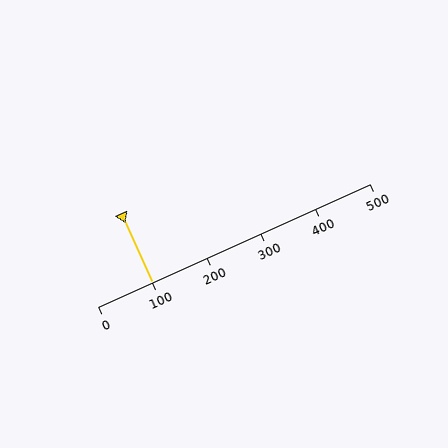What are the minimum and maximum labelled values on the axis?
The axis runs from 0 to 500.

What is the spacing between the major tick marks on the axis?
The major ticks are spaced 100 apart.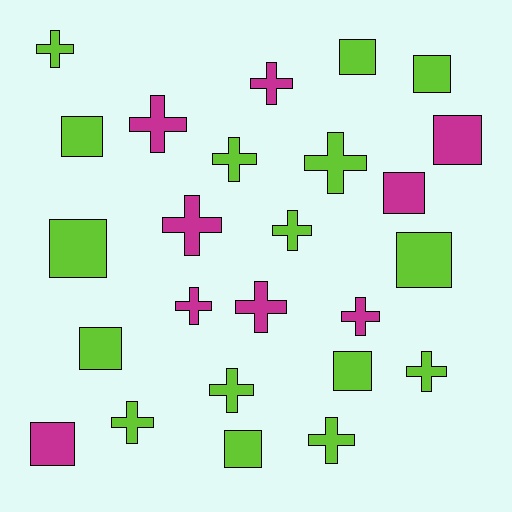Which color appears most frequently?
Lime, with 16 objects.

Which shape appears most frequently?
Cross, with 14 objects.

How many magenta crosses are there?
There are 6 magenta crosses.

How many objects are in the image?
There are 25 objects.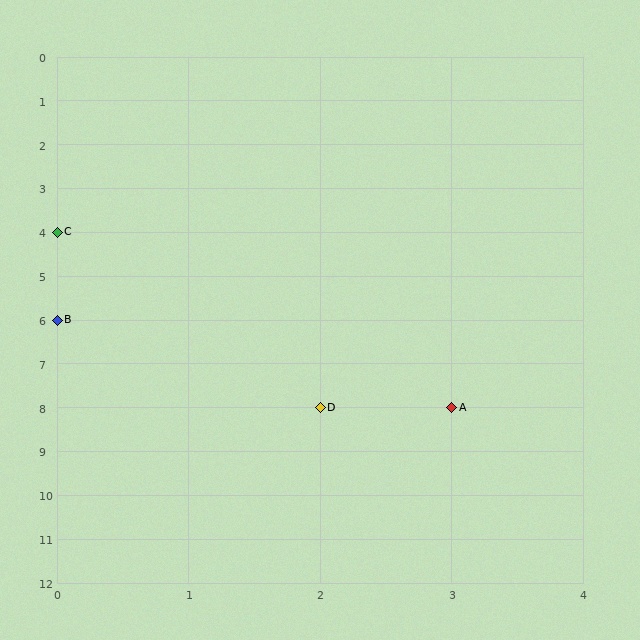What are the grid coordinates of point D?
Point D is at grid coordinates (2, 8).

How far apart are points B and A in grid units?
Points B and A are 3 columns and 2 rows apart (about 3.6 grid units diagonally).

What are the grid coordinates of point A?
Point A is at grid coordinates (3, 8).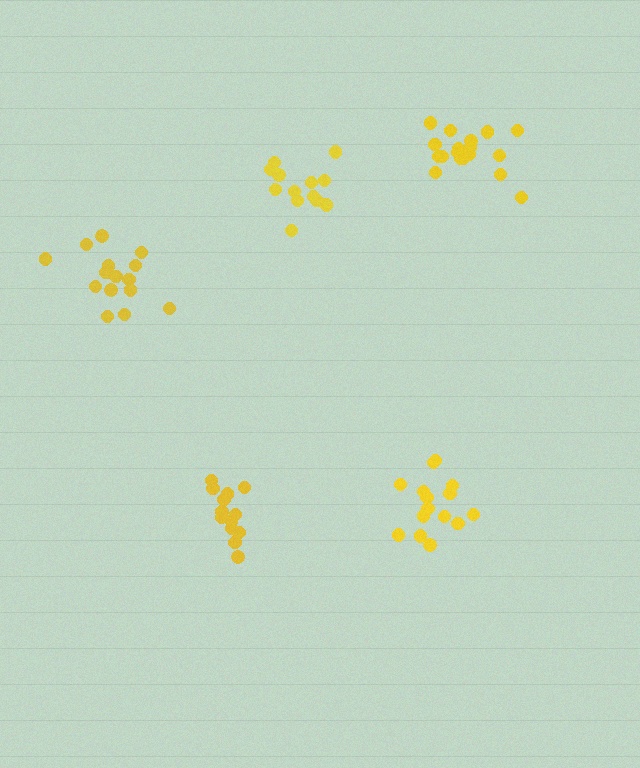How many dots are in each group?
Group 1: 13 dots, Group 2: 13 dots, Group 3: 16 dots, Group 4: 15 dots, Group 5: 18 dots (75 total).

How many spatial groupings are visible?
There are 5 spatial groupings.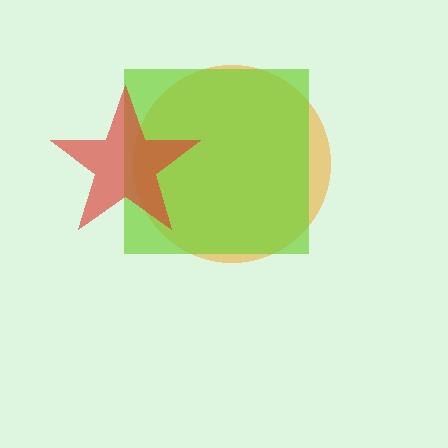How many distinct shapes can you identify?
There are 3 distinct shapes: an orange circle, a lime square, a red star.